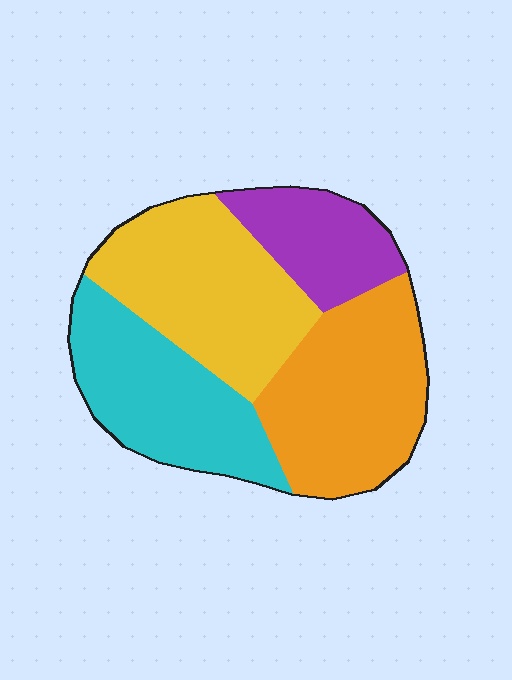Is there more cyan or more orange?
Orange.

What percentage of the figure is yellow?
Yellow covers around 30% of the figure.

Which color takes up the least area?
Purple, at roughly 15%.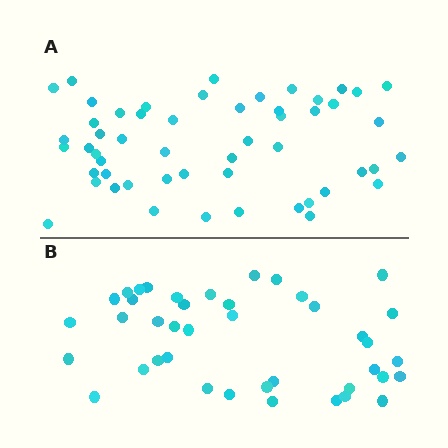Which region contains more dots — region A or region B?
Region A (the top region) has more dots.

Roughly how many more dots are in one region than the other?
Region A has roughly 12 or so more dots than region B.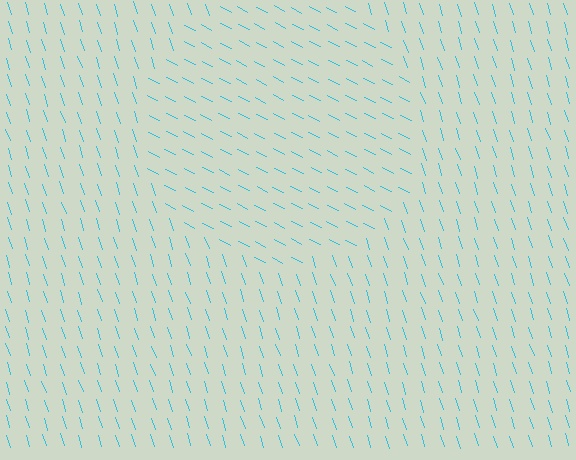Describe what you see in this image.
The image is filled with small cyan line segments. A circle region in the image has lines oriented differently from the surrounding lines, creating a visible texture boundary.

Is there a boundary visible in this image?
Yes, there is a texture boundary formed by a change in line orientation.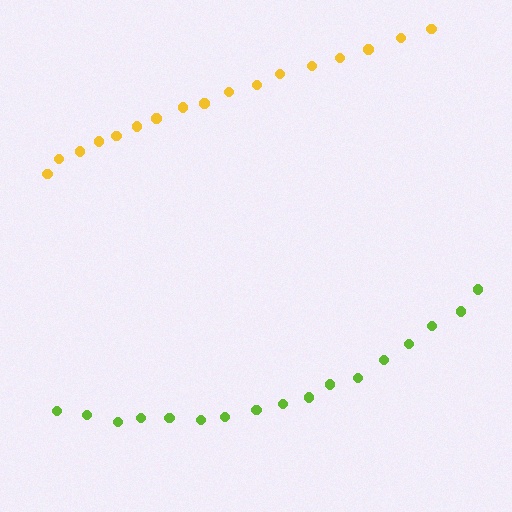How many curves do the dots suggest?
There are 2 distinct paths.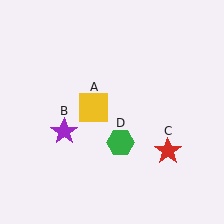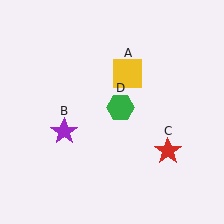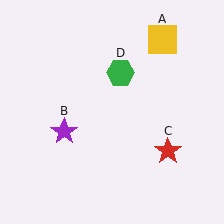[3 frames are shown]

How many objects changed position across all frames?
2 objects changed position: yellow square (object A), green hexagon (object D).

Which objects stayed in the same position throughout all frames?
Purple star (object B) and red star (object C) remained stationary.